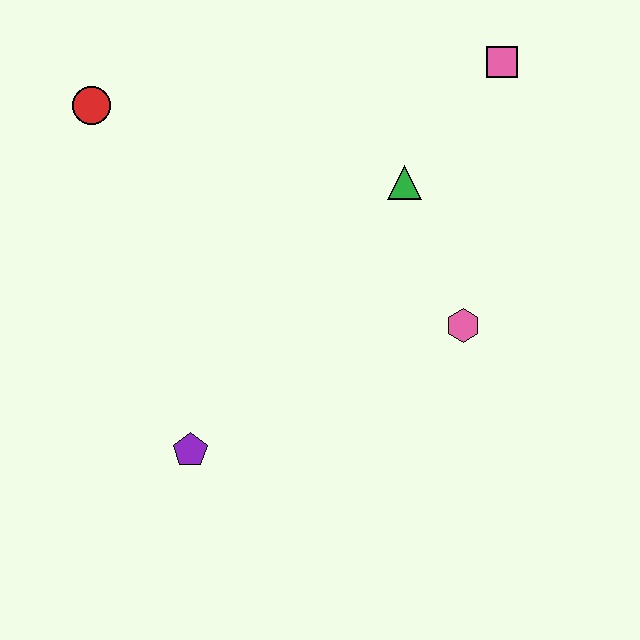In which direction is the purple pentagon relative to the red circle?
The purple pentagon is below the red circle.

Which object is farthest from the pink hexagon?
The red circle is farthest from the pink hexagon.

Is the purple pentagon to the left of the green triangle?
Yes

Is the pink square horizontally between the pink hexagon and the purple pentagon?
No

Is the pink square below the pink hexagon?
No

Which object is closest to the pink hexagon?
The green triangle is closest to the pink hexagon.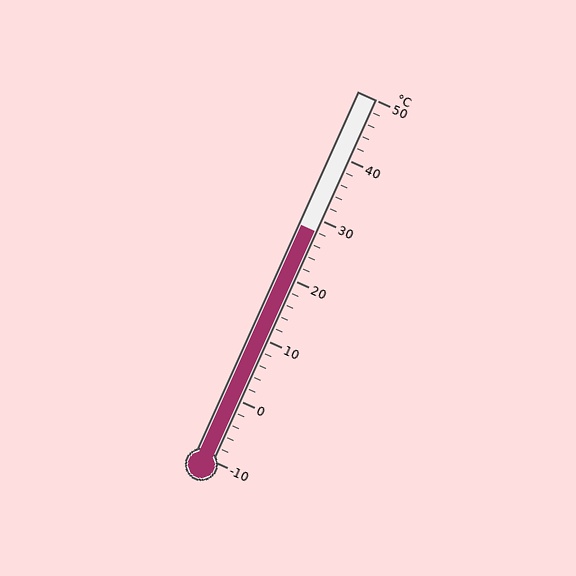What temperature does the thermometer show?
The thermometer shows approximately 28°C.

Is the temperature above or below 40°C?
The temperature is below 40°C.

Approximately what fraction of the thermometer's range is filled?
The thermometer is filled to approximately 65% of its range.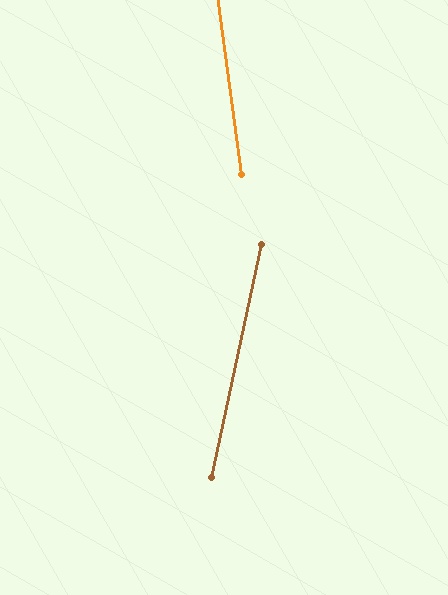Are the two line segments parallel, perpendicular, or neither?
Neither parallel nor perpendicular — they differ by about 20°.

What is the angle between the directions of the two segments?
Approximately 20 degrees.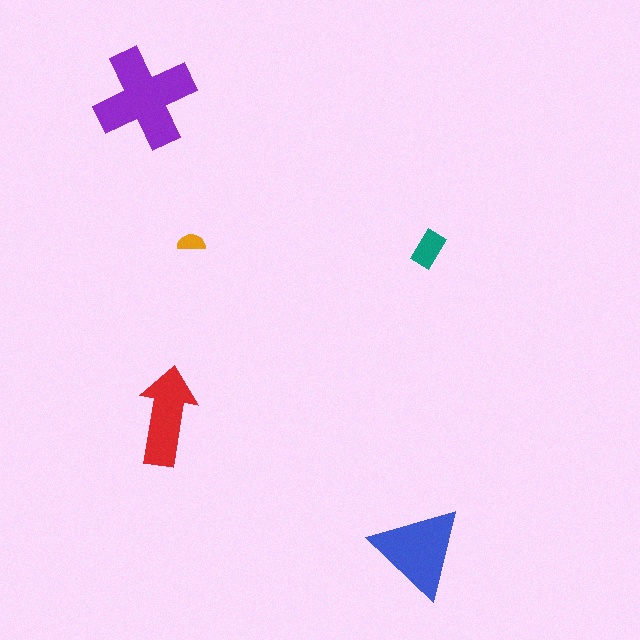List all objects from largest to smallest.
The purple cross, the blue triangle, the red arrow, the teal rectangle, the orange semicircle.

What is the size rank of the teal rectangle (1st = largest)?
4th.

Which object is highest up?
The purple cross is topmost.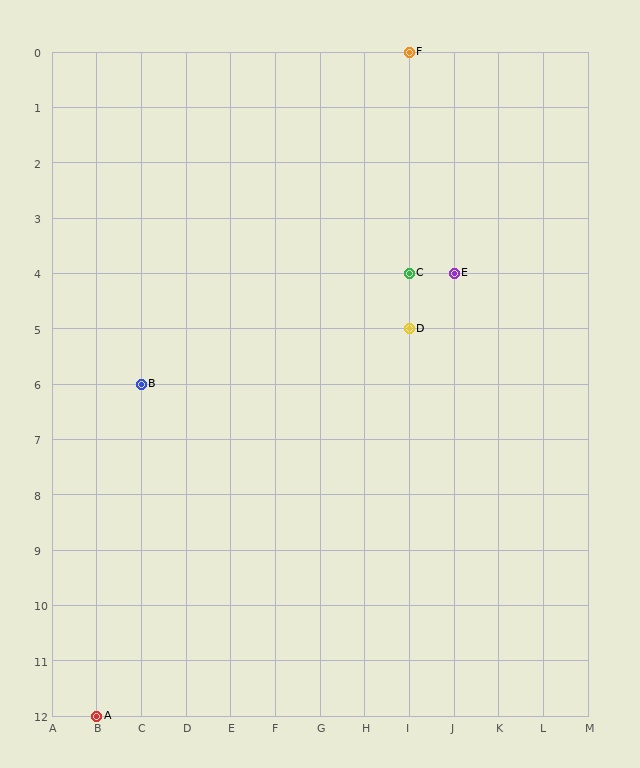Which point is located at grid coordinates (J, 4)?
Point E is at (J, 4).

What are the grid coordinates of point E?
Point E is at grid coordinates (J, 4).